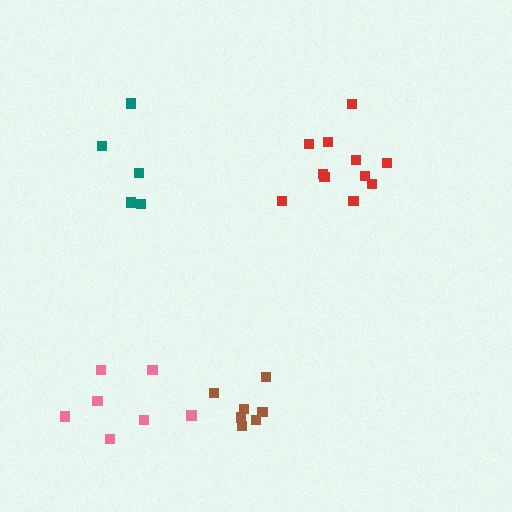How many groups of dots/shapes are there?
There are 4 groups.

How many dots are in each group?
Group 1: 7 dots, Group 2: 7 dots, Group 3: 11 dots, Group 4: 5 dots (30 total).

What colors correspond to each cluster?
The clusters are colored: pink, brown, red, teal.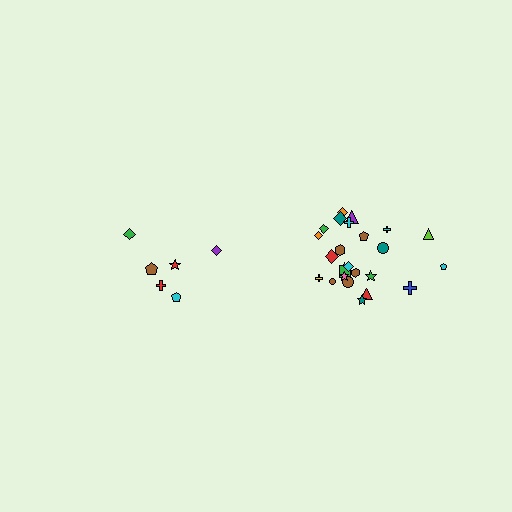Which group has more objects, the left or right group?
The right group.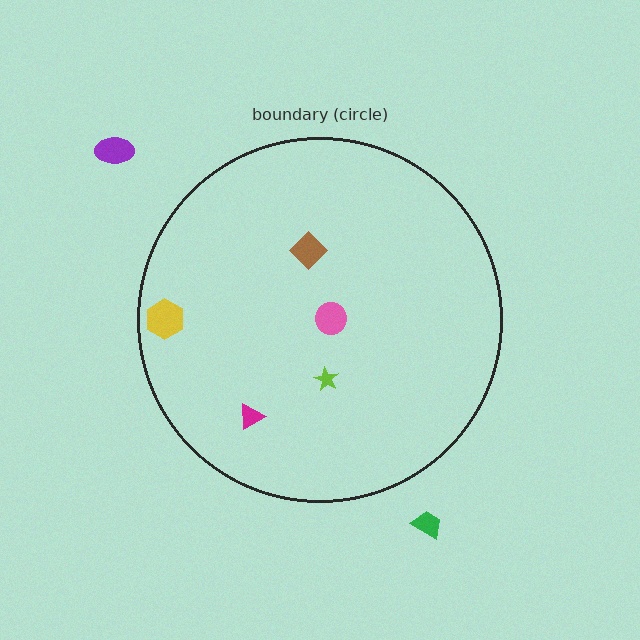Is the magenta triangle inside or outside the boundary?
Inside.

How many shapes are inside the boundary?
5 inside, 2 outside.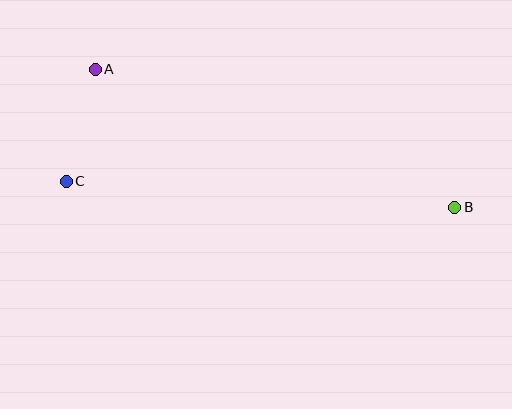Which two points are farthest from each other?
Points B and C are farthest from each other.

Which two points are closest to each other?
Points A and C are closest to each other.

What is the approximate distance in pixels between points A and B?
The distance between A and B is approximately 385 pixels.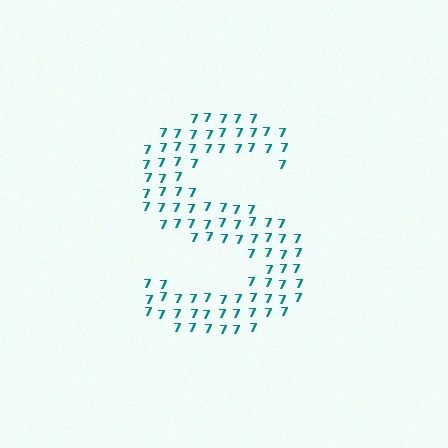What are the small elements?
The small elements are digit 7's.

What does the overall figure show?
The overall figure shows the letter S.